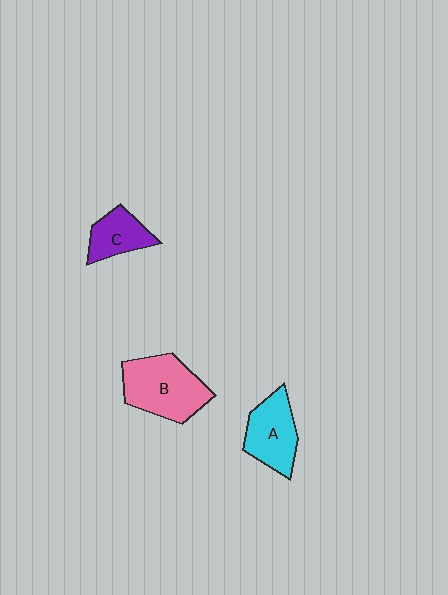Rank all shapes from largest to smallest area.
From largest to smallest: B (pink), A (cyan), C (purple).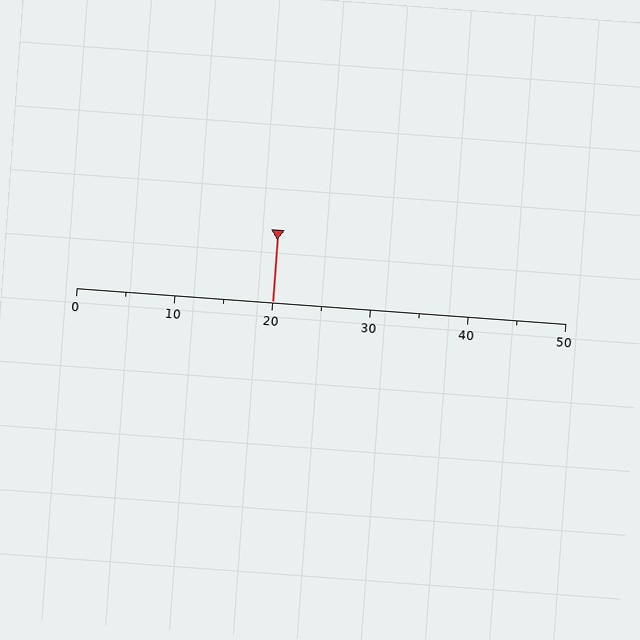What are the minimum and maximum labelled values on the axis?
The axis runs from 0 to 50.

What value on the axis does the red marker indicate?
The marker indicates approximately 20.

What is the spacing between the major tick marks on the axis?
The major ticks are spaced 10 apart.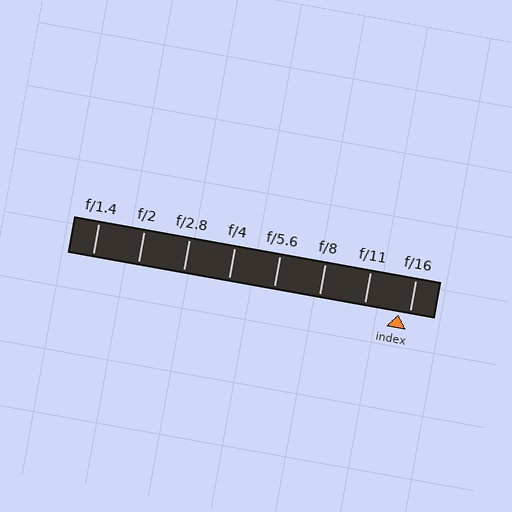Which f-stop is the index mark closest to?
The index mark is closest to f/16.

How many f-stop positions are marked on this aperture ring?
There are 8 f-stop positions marked.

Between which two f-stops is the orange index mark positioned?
The index mark is between f/11 and f/16.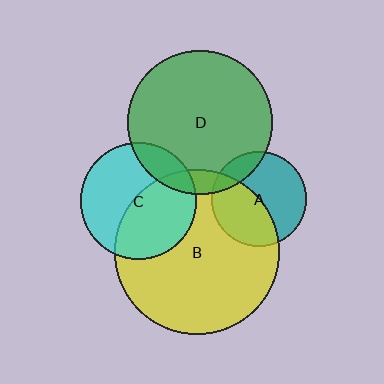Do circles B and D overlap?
Yes.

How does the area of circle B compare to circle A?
Approximately 3.0 times.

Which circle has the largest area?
Circle B (yellow).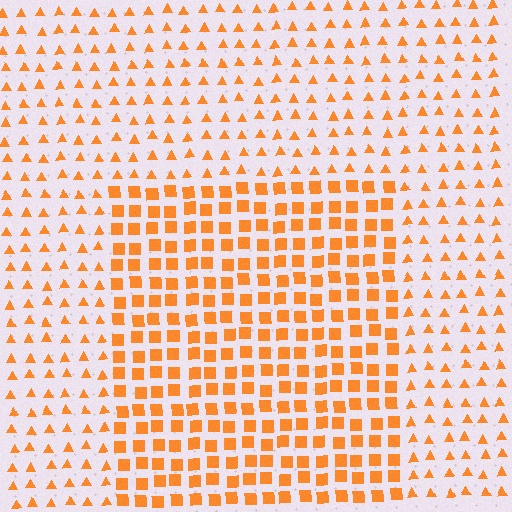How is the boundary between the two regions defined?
The boundary is defined by a change in element shape: squares inside vs. triangles outside. All elements share the same color and spacing.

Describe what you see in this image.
The image is filled with small orange elements arranged in a uniform grid. A rectangle-shaped region contains squares, while the surrounding area contains triangles. The boundary is defined purely by the change in element shape.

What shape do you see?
I see a rectangle.